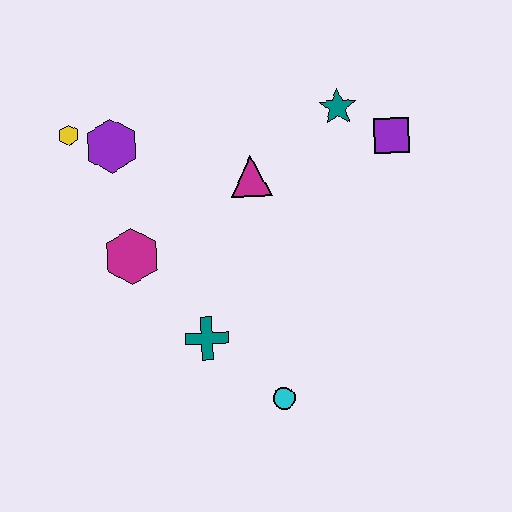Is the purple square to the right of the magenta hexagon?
Yes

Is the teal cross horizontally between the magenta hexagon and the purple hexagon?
No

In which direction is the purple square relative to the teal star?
The purple square is to the right of the teal star.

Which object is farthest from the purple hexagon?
The cyan circle is farthest from the purple hexagon.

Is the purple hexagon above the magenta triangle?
Yes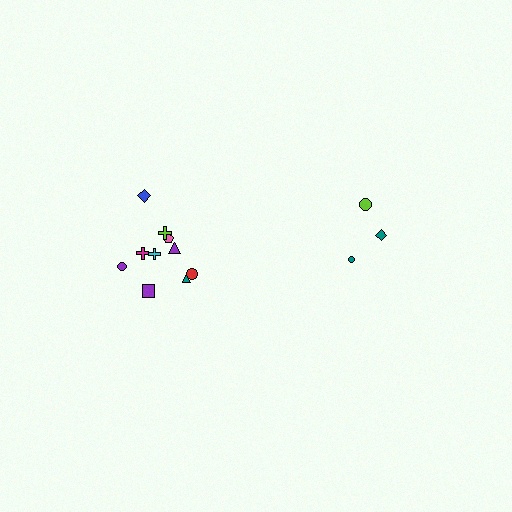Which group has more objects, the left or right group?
The left group.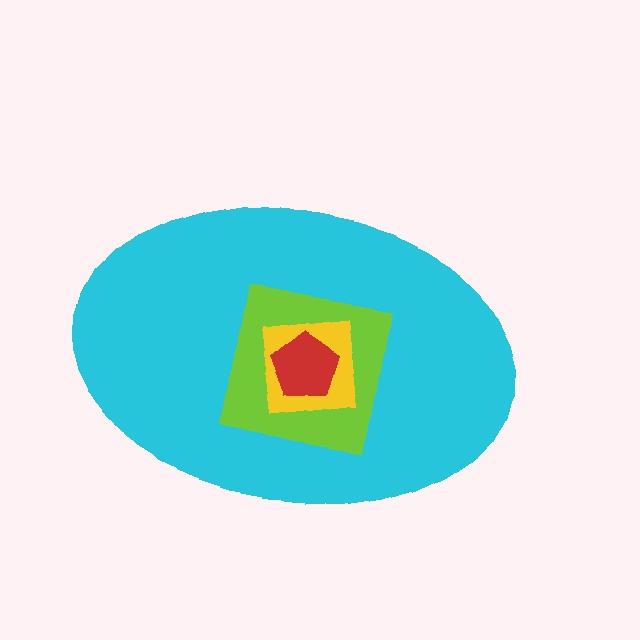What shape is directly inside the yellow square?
The red pentagon.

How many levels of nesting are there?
4.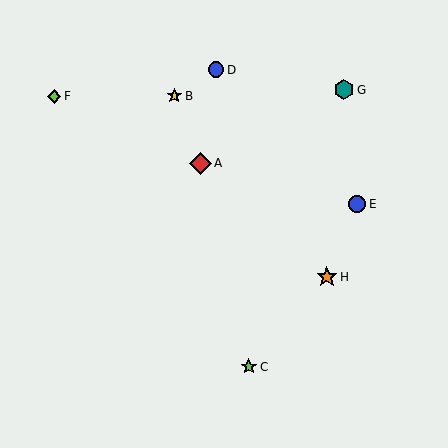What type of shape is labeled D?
Shape D is a blue circle.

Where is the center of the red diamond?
The center of the red diamond is at (200, 163).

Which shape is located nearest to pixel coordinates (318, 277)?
The orange star (labeled H) at (327, 277) is nearest to that location.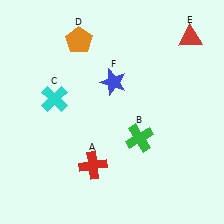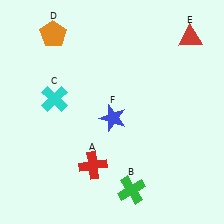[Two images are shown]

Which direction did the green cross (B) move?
The green cross (B) moved down.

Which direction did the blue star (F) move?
The blue star (F) moved down.